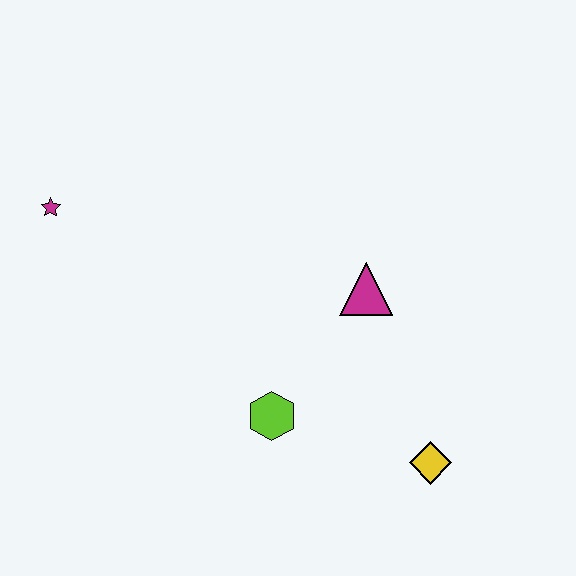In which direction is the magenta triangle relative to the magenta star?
The magenta triangle is to the right of the magenta star.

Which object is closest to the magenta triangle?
The lime hexagon is closest to the magenta triangle.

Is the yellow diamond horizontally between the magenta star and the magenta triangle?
No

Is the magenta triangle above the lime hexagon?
Yes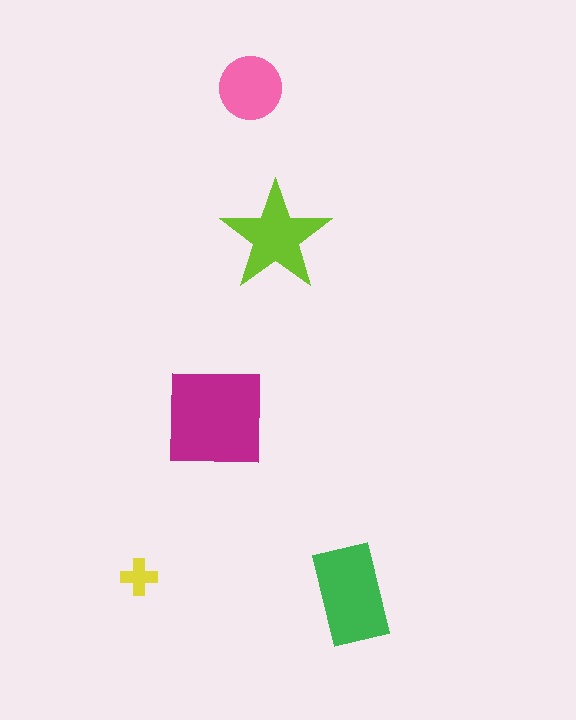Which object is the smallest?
The yellow cross.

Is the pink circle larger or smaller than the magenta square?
Smaller.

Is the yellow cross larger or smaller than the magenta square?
Smaller.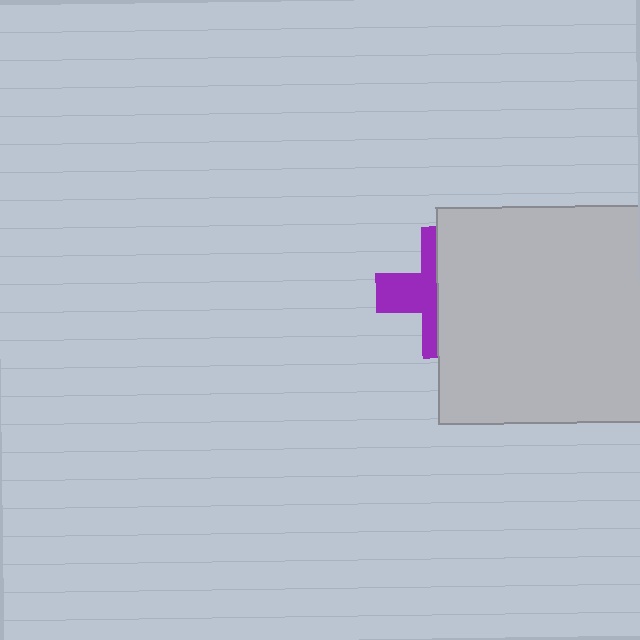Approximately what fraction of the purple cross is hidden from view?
Roughly 56% of the purple cross is hidden behind the light gray square.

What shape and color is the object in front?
The object in front is a light gray square.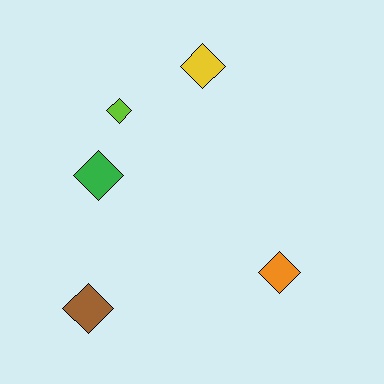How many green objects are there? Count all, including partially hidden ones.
There is 1 green object.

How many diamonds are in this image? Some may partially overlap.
There are 5 diamonds.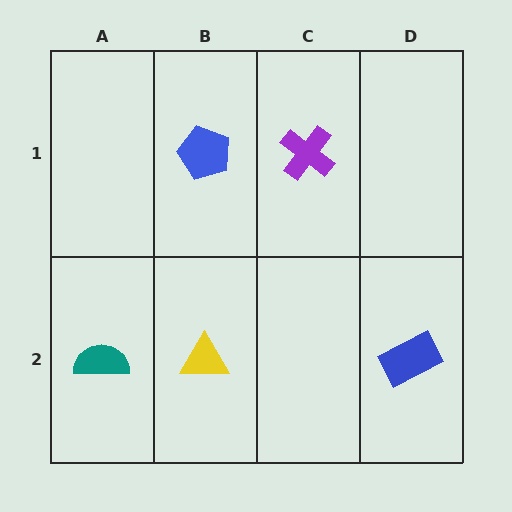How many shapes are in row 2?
3 shapes.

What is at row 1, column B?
A blue pentagon.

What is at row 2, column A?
A teal semicircle.